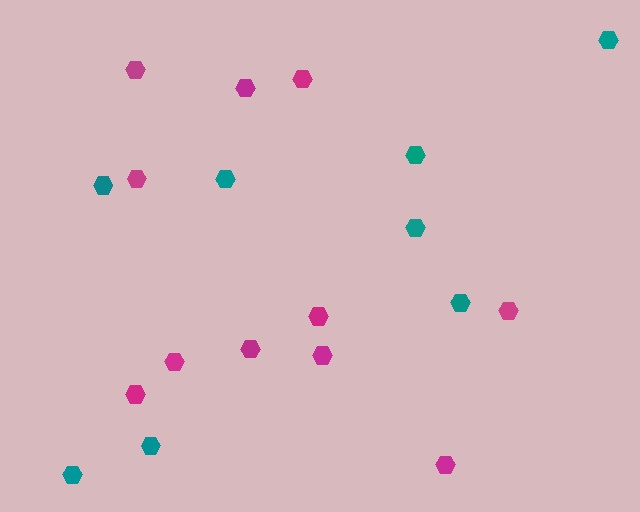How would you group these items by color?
There are 2 groups: one group of teal hexagons (8) and one group of magenta hexagons (11).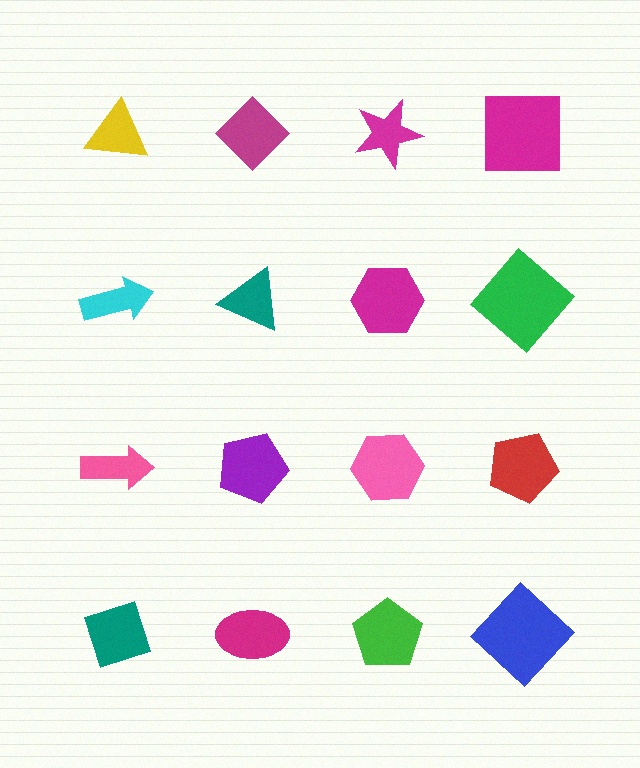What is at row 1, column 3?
A magenta star.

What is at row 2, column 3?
A magenta hexagon.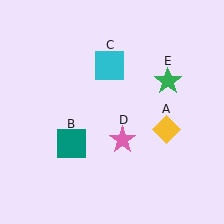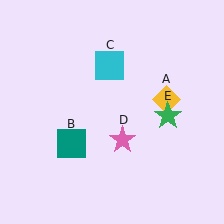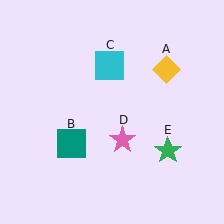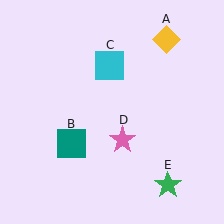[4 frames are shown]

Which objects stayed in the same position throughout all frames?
Teal square (object B) and cyan square (object C) and pink star (object D) remained stationary.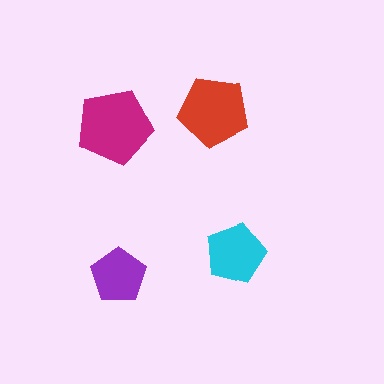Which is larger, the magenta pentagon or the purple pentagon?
The magenta one.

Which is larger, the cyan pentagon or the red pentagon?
The red one.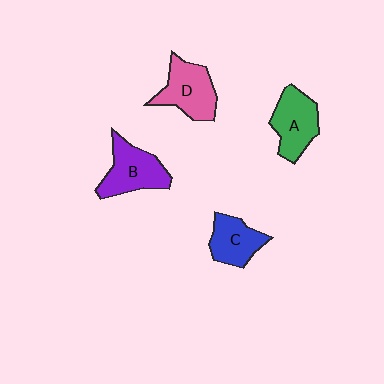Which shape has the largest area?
Shape B (purple).